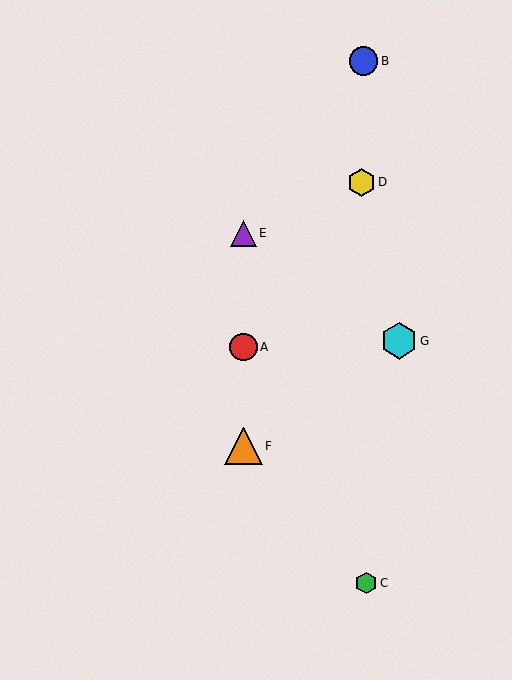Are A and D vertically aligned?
No, A is at x≈243 and D is at x≈361.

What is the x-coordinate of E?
Object E is at x≈243.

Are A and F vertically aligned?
Yes, both are at x≈243.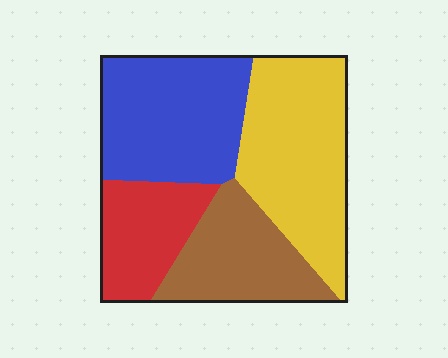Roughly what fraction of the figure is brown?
Brown takes up about one fifth (1/5) of the figure.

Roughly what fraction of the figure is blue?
Blue takes up between a sixth and a third of the figure.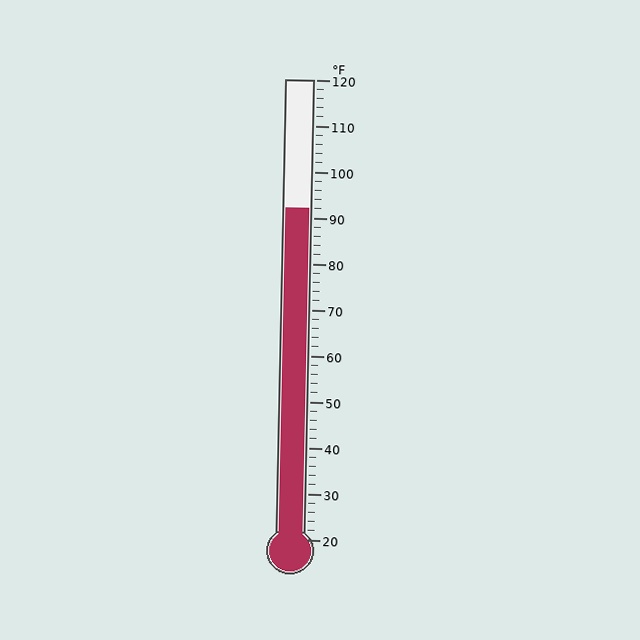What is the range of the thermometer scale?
The thermometer scale ranges from 20°F to 120°F.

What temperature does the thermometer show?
The thermometer shows approximately 92°F.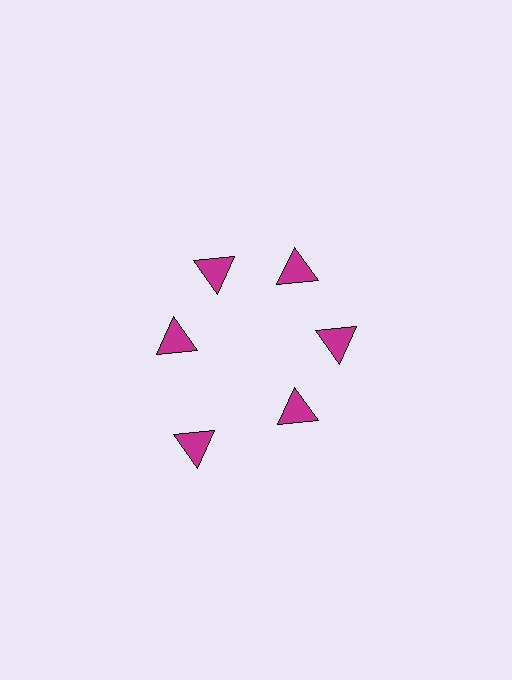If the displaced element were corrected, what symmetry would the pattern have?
It would have 6-fold rotational symmetry — the pattern would map onto itself every 60 degrees.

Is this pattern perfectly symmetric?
No. The 6 magenta triangles are arranged in a ring, but one element near the 7 o'clock position is pushed outward from the center, breaking the 6-fold rotational symmetry.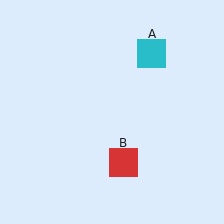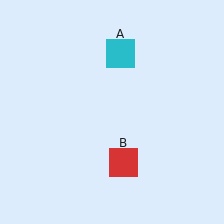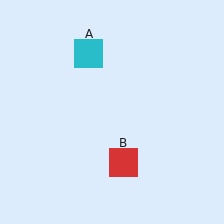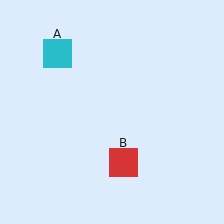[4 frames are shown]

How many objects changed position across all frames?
1 object changed position: cyan square (object A).